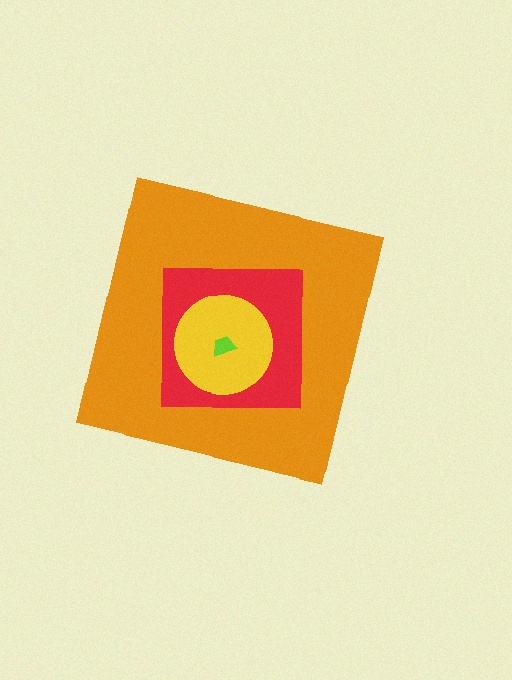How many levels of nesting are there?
4.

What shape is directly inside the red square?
The yellow circle.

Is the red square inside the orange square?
Yes.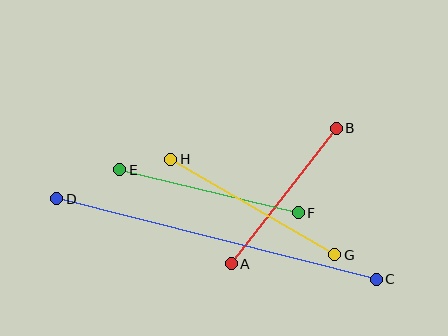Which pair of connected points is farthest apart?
Points C and D are farthest apart.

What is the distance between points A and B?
The distance is approximately 172 pixels.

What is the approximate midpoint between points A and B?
The midpoint is at approximately (284, 196) pixels.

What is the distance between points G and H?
The distance is approximately 189 pixels.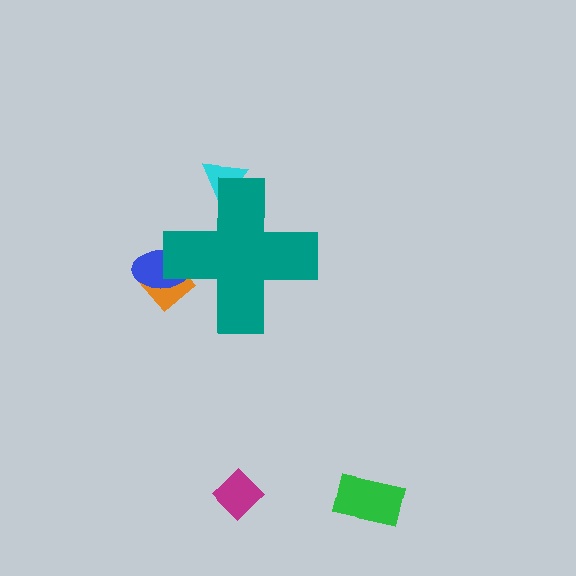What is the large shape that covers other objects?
A teal cross.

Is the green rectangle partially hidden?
No, the green rectangle is fully visible.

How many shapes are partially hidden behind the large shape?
3 shapes are partially hidden.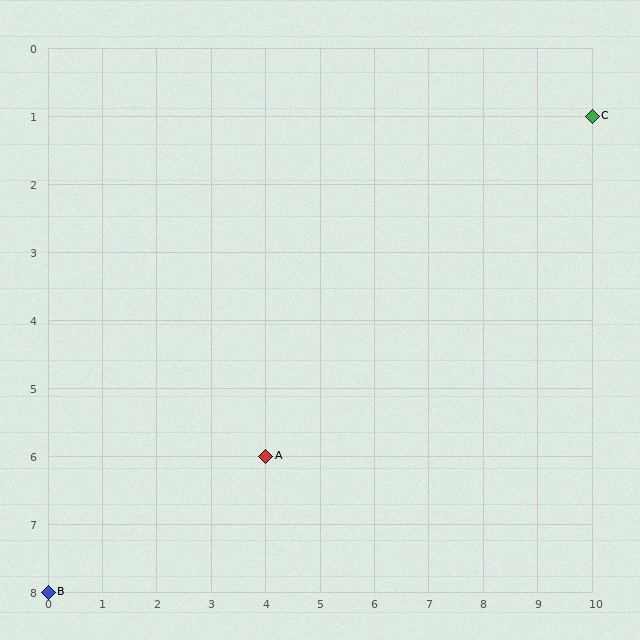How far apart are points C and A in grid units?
Points C and A are 6 columns and 5 rows apart (about 7.8 grid units diagonally).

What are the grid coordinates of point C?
Point C is at grid coordinates (10, 1).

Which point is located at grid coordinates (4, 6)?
Point A is at (4, 6).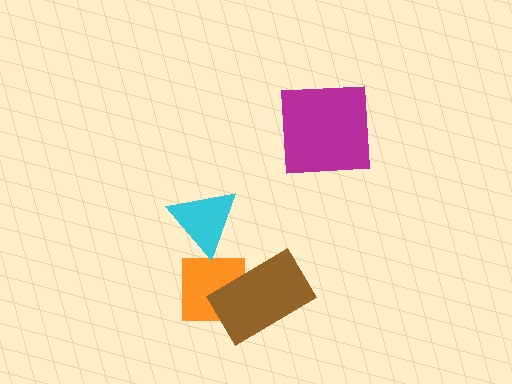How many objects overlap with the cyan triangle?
0 objects overlap with the cyan triangle.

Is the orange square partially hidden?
Yes, it is partially covered by another shape.